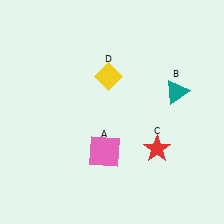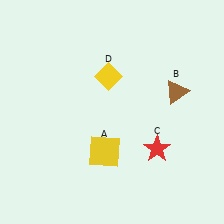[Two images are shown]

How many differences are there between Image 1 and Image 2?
There are 2 differences between the two images.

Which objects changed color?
A changed from pink to yellow. B changed from teal to brown.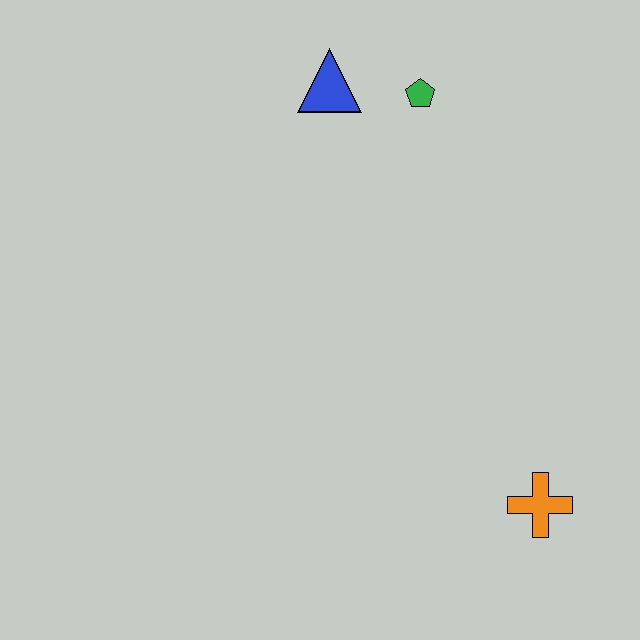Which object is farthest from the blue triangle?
The orange cross is farthest from the blue triangle.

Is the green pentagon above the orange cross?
Yes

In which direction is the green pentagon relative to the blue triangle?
The green pentagon is to the right of the blue triangle.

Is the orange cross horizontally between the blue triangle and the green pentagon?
No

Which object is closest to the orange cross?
The green pentagon is closest to the orange cross.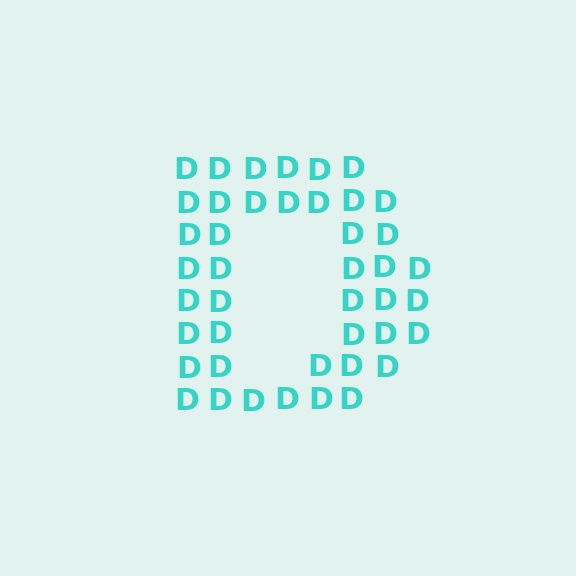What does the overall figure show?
The overall figure shows the letter D.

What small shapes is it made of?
It is made of small letter D's.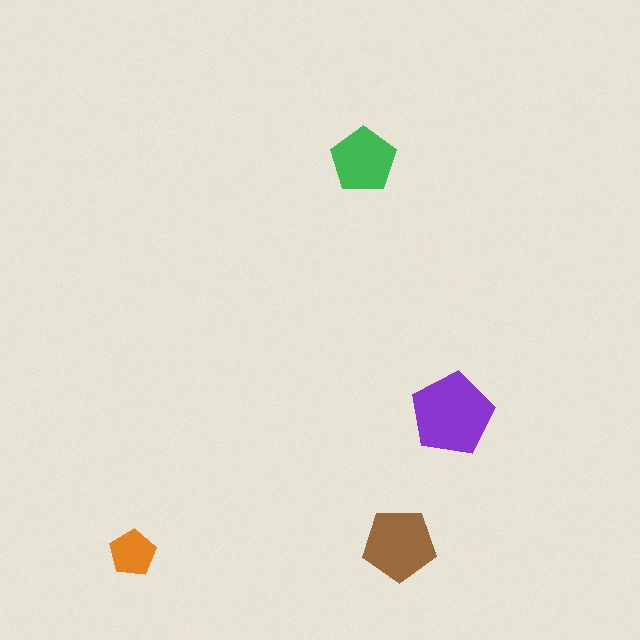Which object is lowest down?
The orange pentagon is bottommost.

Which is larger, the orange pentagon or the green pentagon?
The green one.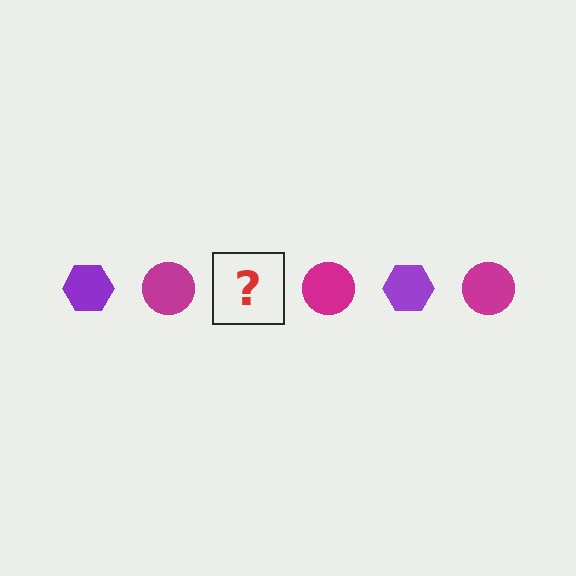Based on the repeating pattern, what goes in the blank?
The blank should be a purple hexagon.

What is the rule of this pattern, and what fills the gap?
The rule is that the pattern alternates between purple hexagon and magenta circle. The gap should be filled with a purple hexagon.